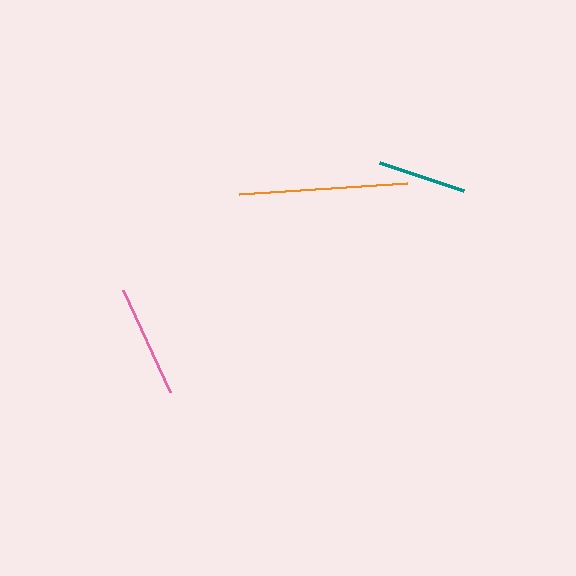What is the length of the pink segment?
The pink segment is approximately 112 pixels long.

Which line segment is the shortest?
The teal line is the shortest at approximately 88 pixels.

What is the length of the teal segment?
The teal segment is approximately 88 pixels long.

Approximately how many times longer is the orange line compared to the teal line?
The orange line is approximately 1.9 times the length of the teal line.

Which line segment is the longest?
The orange line is the longest at approximately 168 pixels.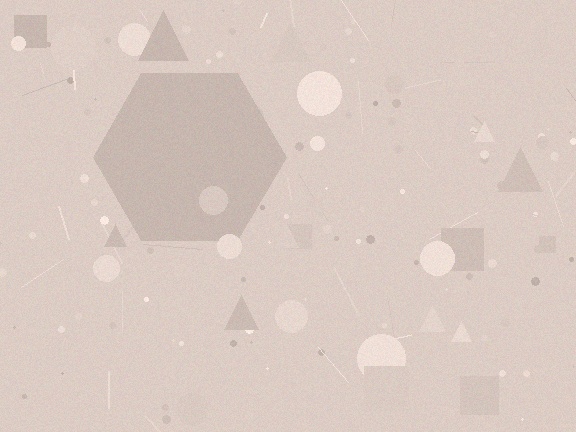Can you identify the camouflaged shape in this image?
The camouflaged shape is a hexagon.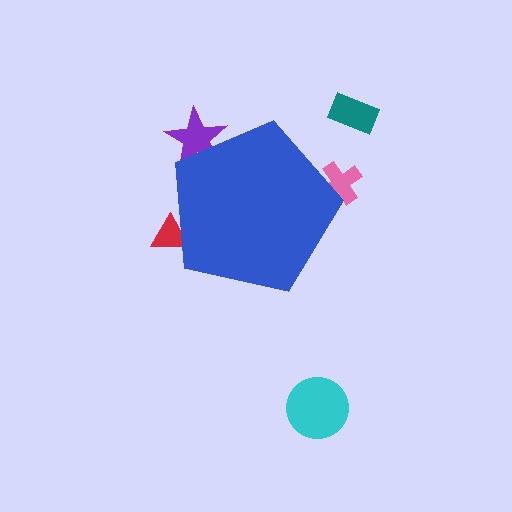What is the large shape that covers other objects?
A blue pentagon.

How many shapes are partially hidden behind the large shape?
3 shapes are partially hidden.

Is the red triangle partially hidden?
Yes, the red triangle is partially hidden behind the blue pentagon.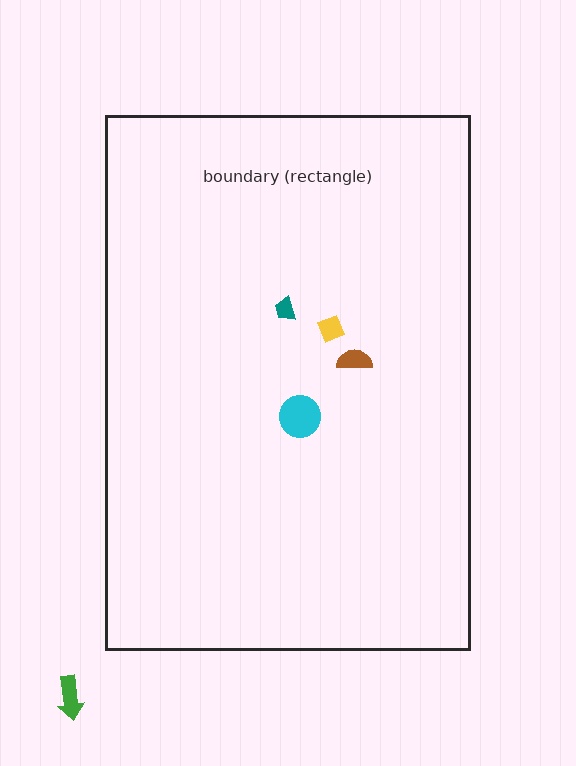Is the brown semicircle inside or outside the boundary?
Inside.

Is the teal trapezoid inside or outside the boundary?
Inside.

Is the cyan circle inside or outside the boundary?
Inside.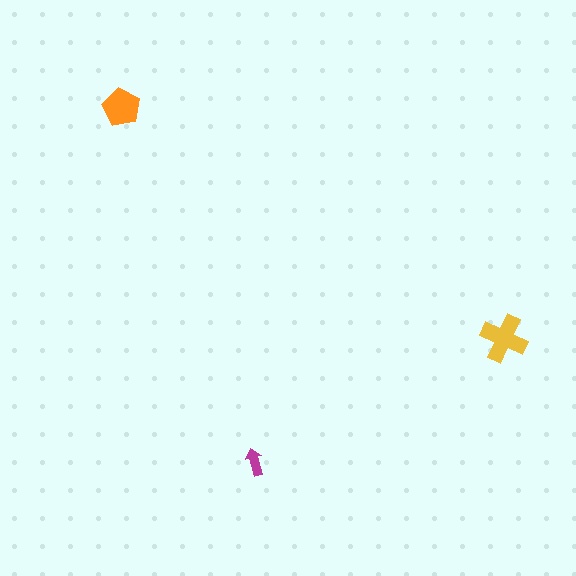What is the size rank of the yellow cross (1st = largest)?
1st.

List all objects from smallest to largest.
The magenta arrow, the orange pentagon, the yellow cross.